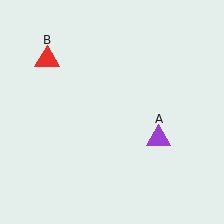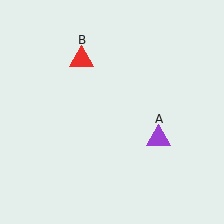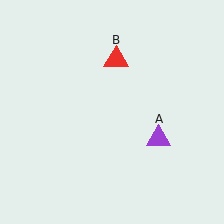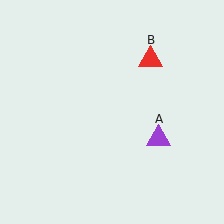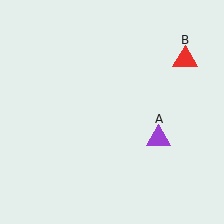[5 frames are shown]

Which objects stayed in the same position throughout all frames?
Purple triangle (object A) remained stationary.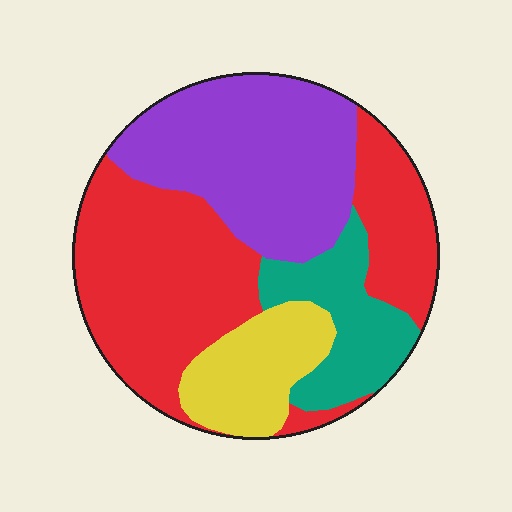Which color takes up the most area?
Red, at roughly 45%.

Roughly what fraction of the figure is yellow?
Yellow takes up less than a sixth of the figure.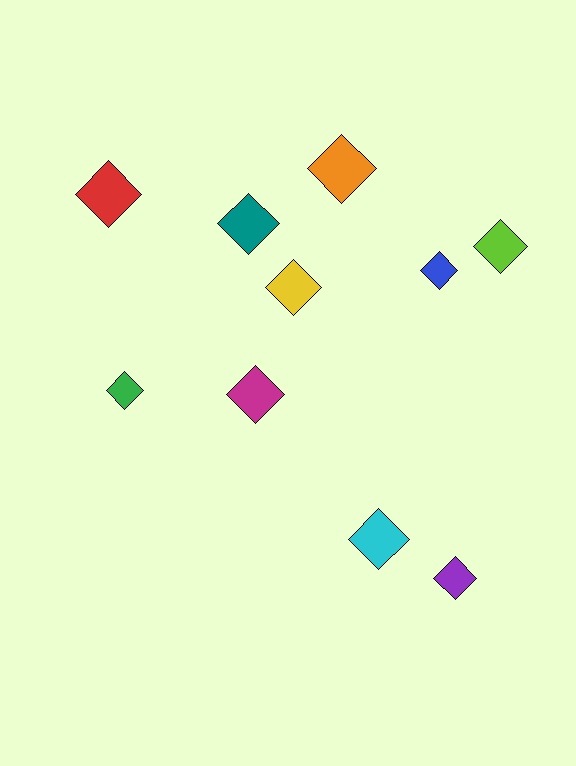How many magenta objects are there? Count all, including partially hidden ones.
There is 1 magenta object.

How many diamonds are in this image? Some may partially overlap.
There are 10 diamonds.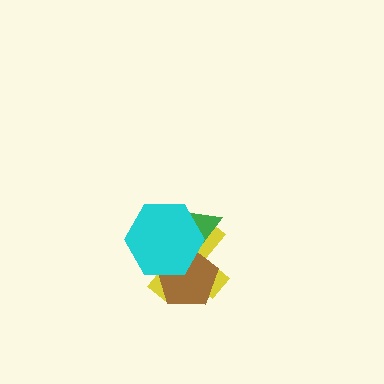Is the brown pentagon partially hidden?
Yes, it is partially covered by another shape.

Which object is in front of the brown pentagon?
The cyan hexagon is in front of the brown pentagon.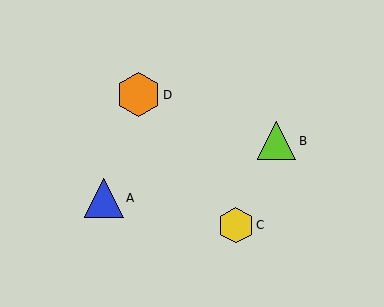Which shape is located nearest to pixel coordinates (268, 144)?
The lime triangle (labeled B) at (277, 141) is nearest to that location.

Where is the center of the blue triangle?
The center of the blue triangle is at (104, 198).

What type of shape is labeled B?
Shape B is a lime triangle.